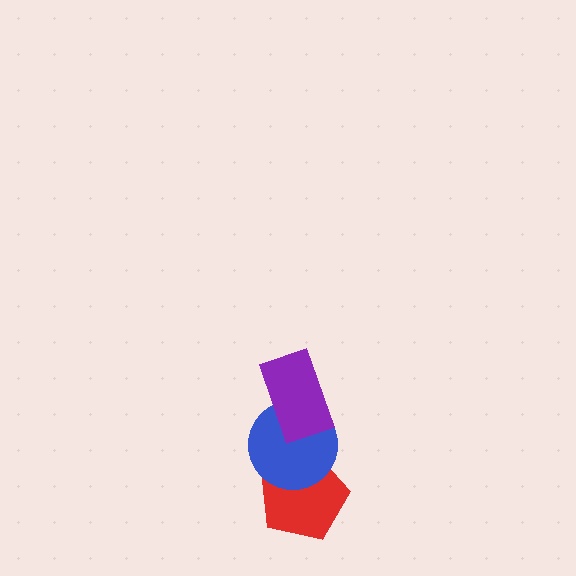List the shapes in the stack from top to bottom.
From top to bottom: the purple rectangle, the blue circle, the red pentagon.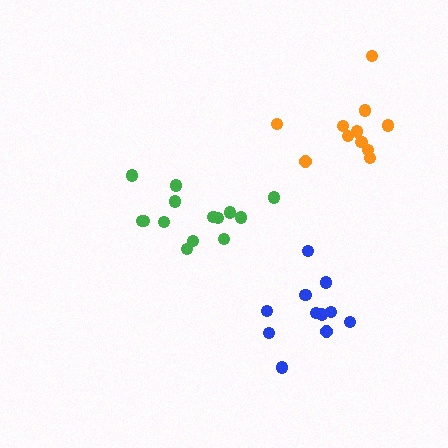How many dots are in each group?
Group 1: 14 dots, Group 2: 11 dots, Group 3: 11 dots (36 total).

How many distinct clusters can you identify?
There are 3 distinct clusters.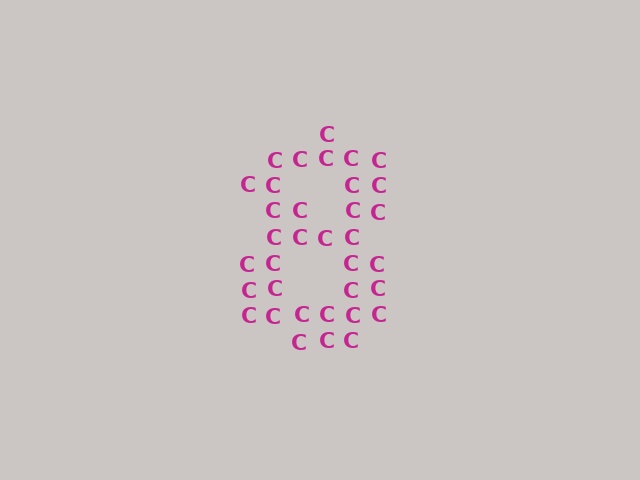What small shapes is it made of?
It is made of small letter C's.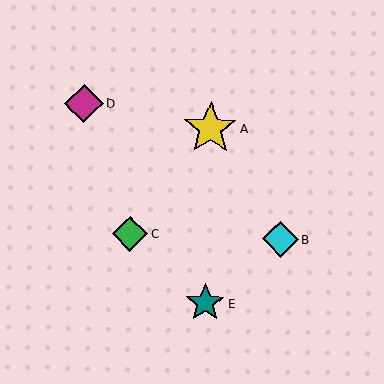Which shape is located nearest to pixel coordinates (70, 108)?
The magenta diamond (labeled D) at (84, 103) is nearest to that location.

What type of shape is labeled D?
Shape D is a magenta diamond.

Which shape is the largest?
The yellow star (labeled A) is the largest.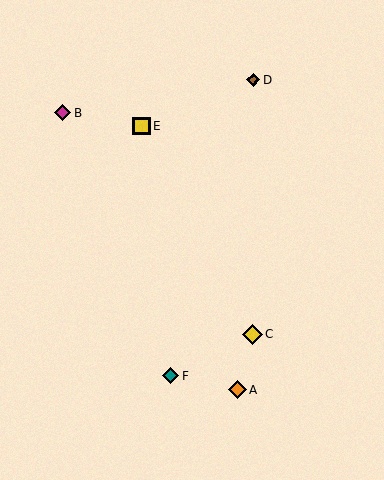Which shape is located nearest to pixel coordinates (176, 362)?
The teal diamond (labeled F) at (171, 376) is nearest to that location.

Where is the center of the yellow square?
The center of the yellow square is at (141, 126).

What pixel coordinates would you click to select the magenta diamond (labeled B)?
Click at (63, 113) to select the magenta diamond B.